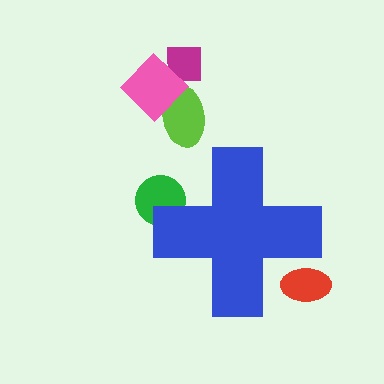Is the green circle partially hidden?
Yes, the green circle is partially hidden behind the blue cross.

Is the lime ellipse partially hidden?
No, the lime ellipse is fully visible.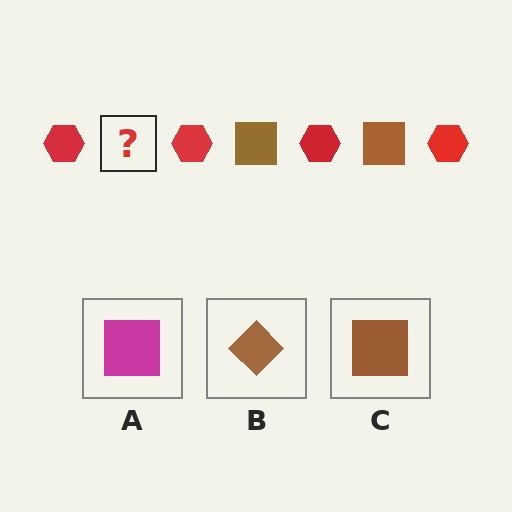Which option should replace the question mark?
Option C.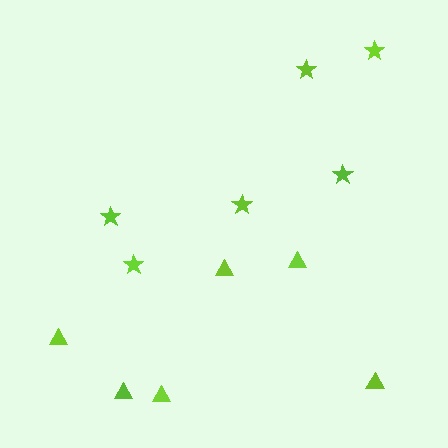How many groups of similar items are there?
There are 2 groups: one group of triangles (6) and one group of stars (6).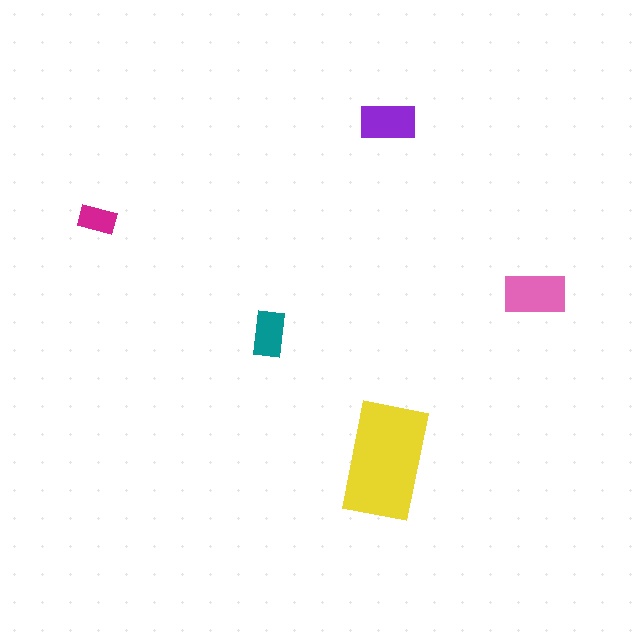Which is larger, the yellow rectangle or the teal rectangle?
The yellow one.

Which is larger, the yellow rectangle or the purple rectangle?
The yellow one.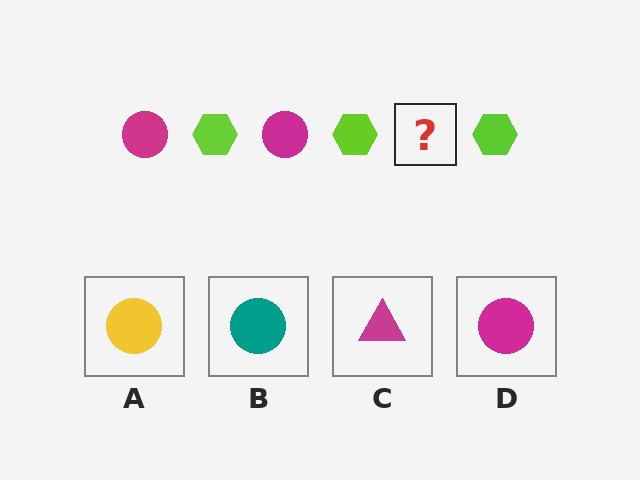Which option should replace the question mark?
Option D.